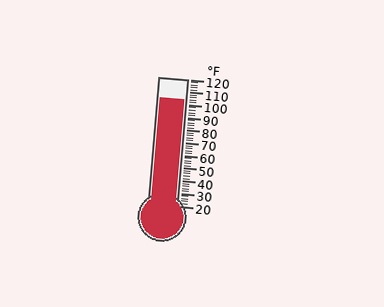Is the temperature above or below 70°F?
The temperature is above 70°F.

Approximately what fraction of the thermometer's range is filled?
The thermometer is filled to approximately 85% of its range.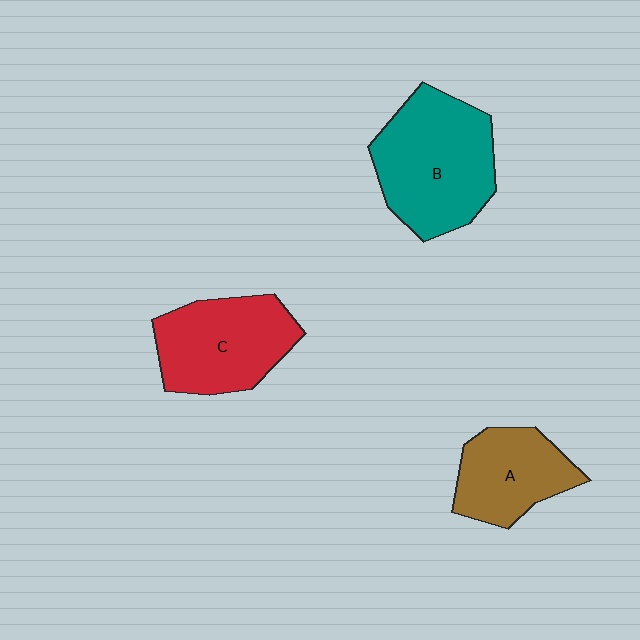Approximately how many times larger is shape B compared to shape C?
Approximately 1.2 times.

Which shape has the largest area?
Shape B (teal).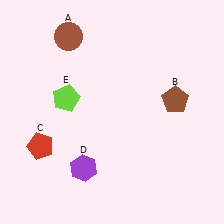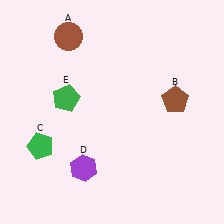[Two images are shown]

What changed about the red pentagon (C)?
In Image 1, C is red. In Image 2, it changed to green.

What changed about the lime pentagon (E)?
In Image 1, E is lime. In Image 2, it changed to green.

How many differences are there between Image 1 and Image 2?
There are 2 differences between the two images.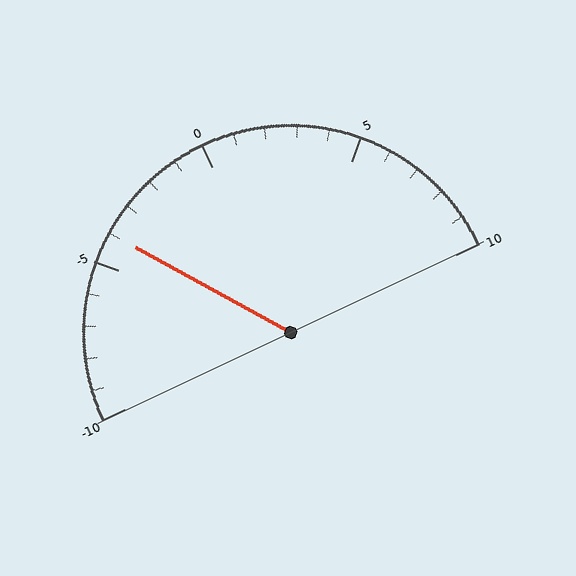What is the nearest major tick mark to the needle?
The nearest major tick mark is -5.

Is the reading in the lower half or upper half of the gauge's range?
The reading is in the lower half of the range (-10 to 10).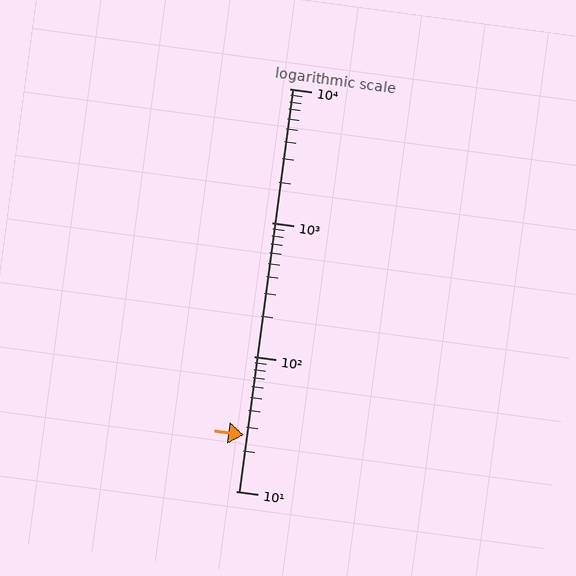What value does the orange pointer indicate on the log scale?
The pointer indicates approximately 26.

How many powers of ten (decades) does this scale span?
The scale spans 3 decades, from 10 to 10000.